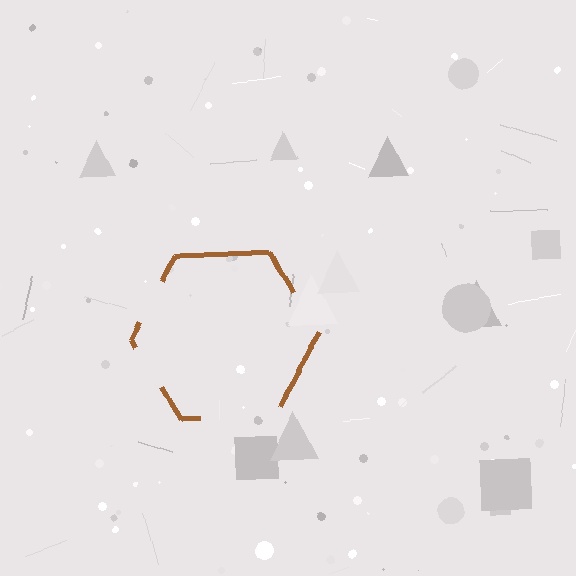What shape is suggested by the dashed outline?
The dashed outline suggests a hexagon.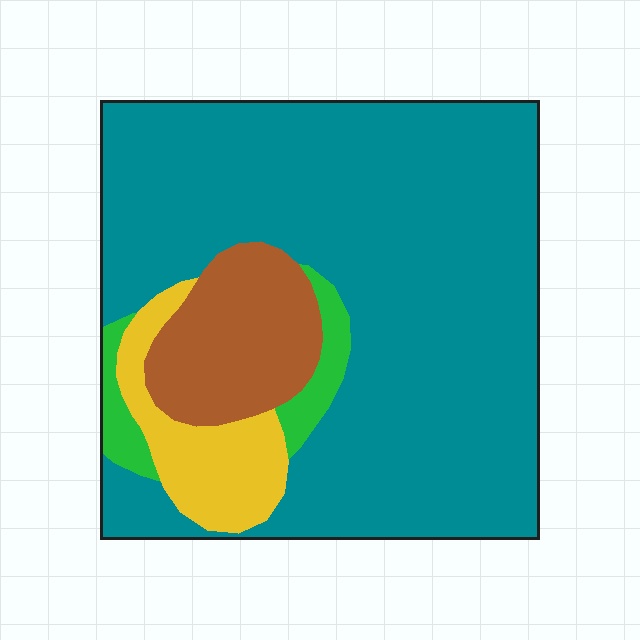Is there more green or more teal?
Teal.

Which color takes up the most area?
Teal, at roughly 75%.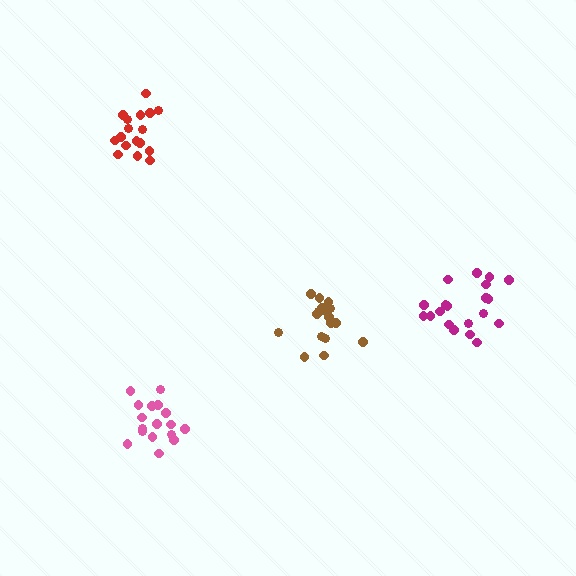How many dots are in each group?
Group 1: 17 dots, Group 2: 17 dots, Group 3: 20 dots, Group 4: 17 dots (71 total).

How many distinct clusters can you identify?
There are 4 distinct clusters.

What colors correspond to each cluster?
The clusters are colored: brown, pink, magenta, red.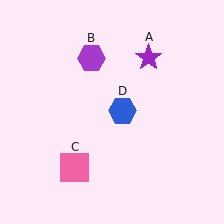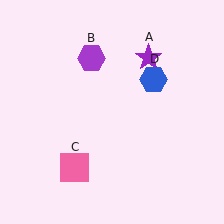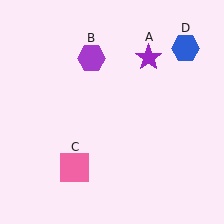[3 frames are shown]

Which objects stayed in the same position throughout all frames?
Purple star (object A) and purple hexagon (object B) and pink square (object C) remained stationary.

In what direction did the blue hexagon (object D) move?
The blue hexagon (object D) moved up and to the right.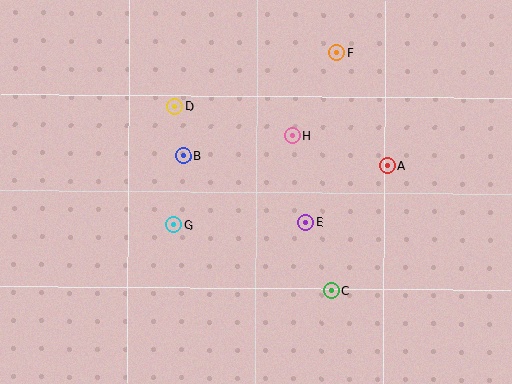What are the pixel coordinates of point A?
Point A is at (388, 166).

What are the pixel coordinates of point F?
Point F is at (337, 52).